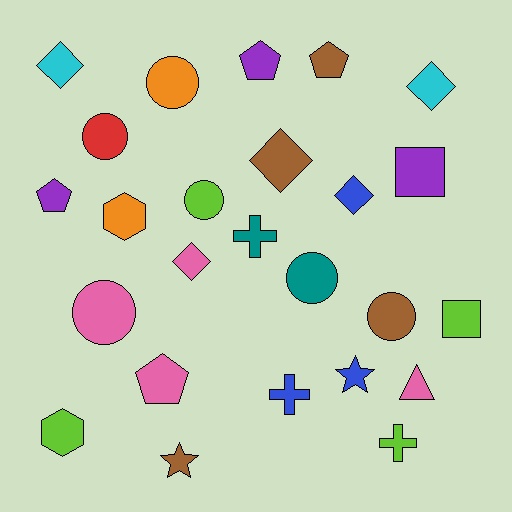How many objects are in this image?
There are 25 objects.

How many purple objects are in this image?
There are 3 purple objects.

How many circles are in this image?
There are 6 circles.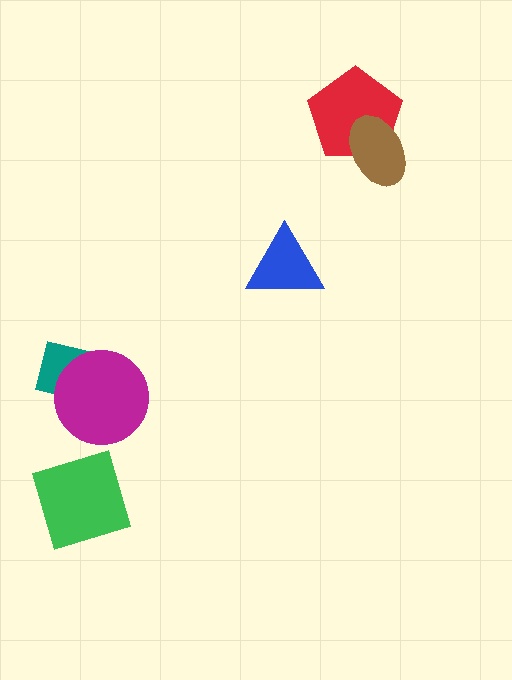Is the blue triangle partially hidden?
No, no other shape covers it.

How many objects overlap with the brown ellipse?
1 object overlaps with the brown ellipse.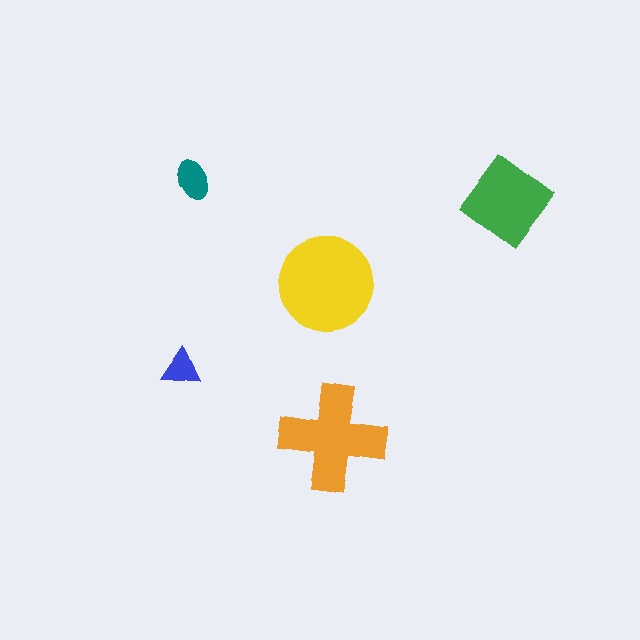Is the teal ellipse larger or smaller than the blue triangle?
Larger.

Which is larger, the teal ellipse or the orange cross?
The orange cross.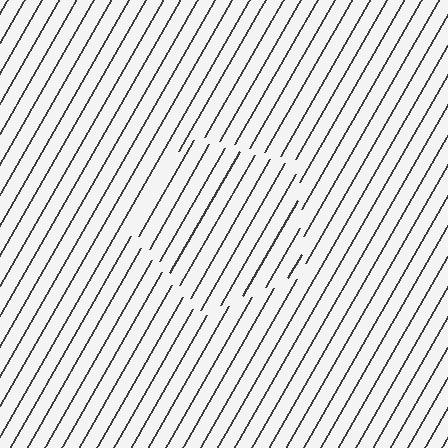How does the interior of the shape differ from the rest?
The interior of the shape contains the same grating, shifted by half a period — the contour is defined by the phase discontinuity where line-ends from the inner and outer gratings abut.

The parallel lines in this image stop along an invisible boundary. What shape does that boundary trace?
An illusory pentagon. The interior of the shape contains the same grating, shifted by half a period — the contour is defined by the phase discontinuity where line-ends from the inner and outer gratings abut.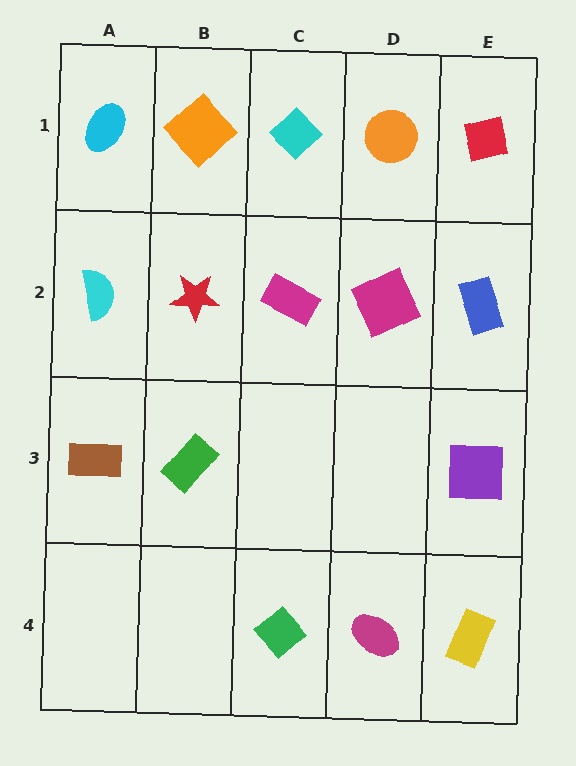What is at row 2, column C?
A magenta rectangle.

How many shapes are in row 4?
3 shapes.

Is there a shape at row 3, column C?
No, that cell is empty.